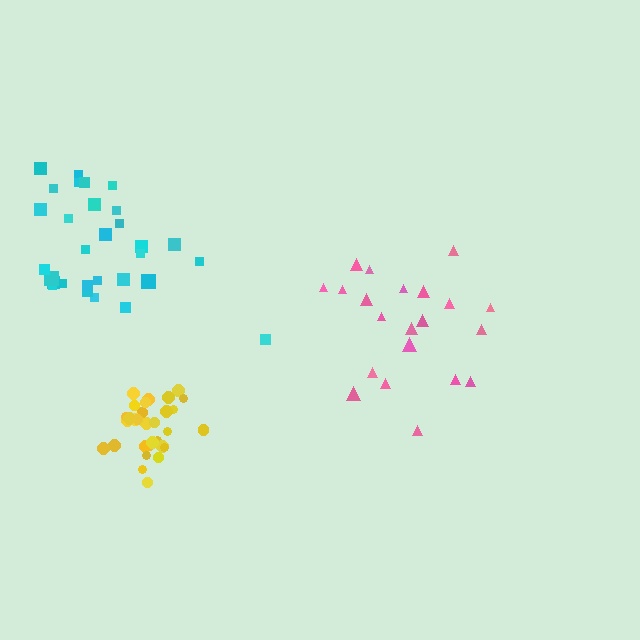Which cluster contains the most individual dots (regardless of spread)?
Yellow (32).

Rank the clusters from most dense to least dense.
yellow, cyan, pink.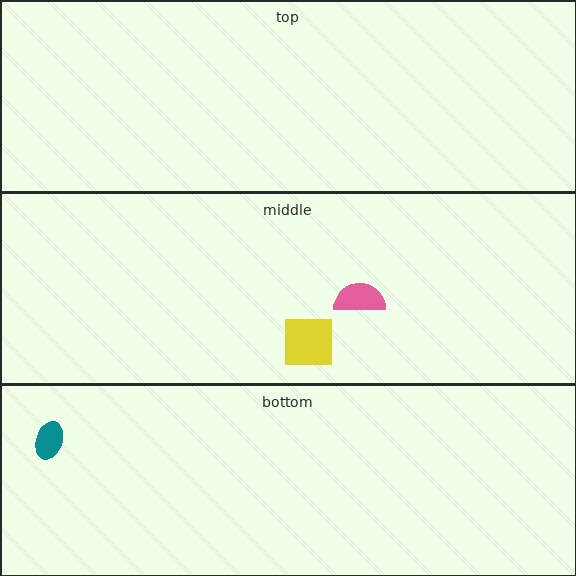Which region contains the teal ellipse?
The bottom region.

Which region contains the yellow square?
The middle region.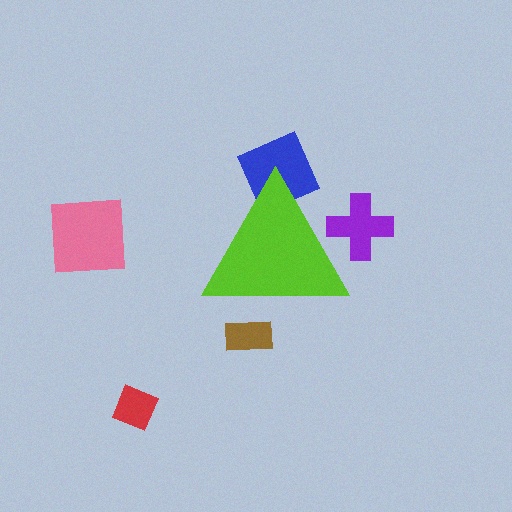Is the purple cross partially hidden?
Yes, the purple cross is partially hidden behind the lime triangle.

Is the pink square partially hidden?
No, the pink square is fully visible.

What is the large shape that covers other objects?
A lime triangle.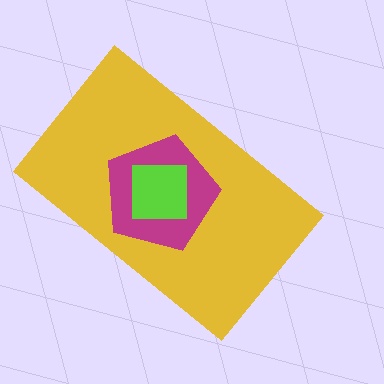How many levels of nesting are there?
3.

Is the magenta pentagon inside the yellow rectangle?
Yes.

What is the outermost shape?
The yellow rectangle.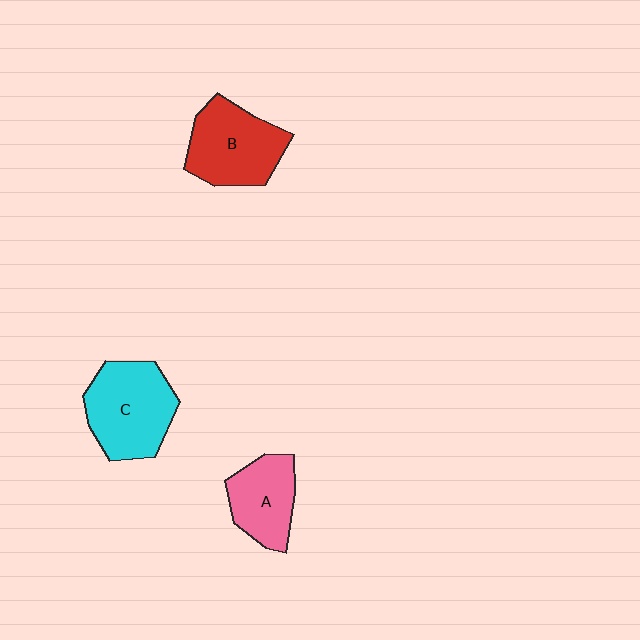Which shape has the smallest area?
Shape A (pink).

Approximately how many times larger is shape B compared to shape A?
Approximately 1.3 times.